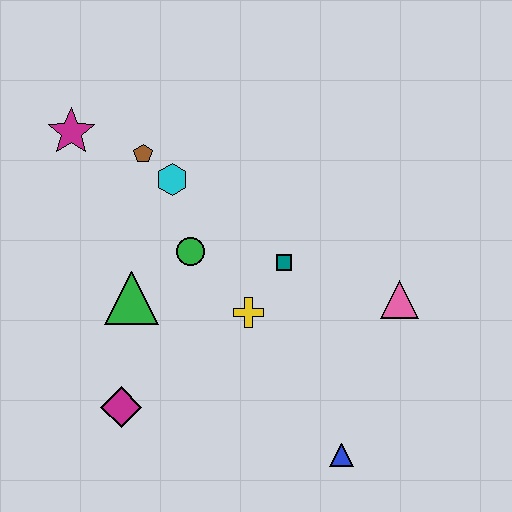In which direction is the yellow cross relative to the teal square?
The yellow cross is below the teal square.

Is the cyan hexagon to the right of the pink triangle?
No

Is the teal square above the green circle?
No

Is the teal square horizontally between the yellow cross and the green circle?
No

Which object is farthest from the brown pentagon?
The blue triangle is farthest from the brown pentagon.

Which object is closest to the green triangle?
The green circle is closest to the green triangle.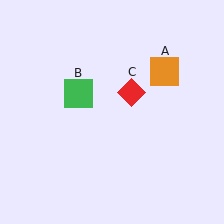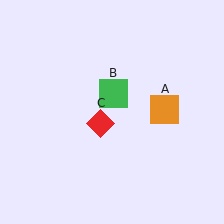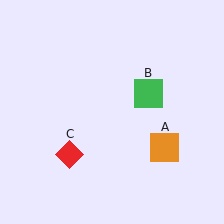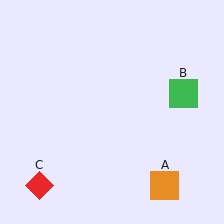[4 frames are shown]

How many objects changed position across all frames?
3 objects changed position: orange square (object A), green square (object B), red diamond (object C).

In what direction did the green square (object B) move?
The green square (object B) moved right.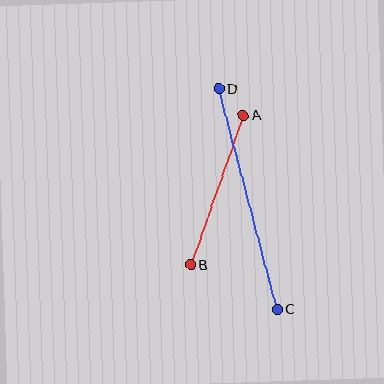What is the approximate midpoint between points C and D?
The midpoint is at approximately (248, 199) pixels.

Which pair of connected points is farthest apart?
Points C and D are farthest apart.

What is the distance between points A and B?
The distance is approximately 158 pixels.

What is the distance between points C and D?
The distance is approximately 228 pixels.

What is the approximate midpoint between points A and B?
The midpoint is at approximately (217, 190) pixels.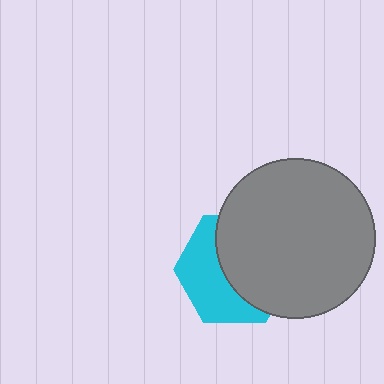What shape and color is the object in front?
The object in front is a gray circle.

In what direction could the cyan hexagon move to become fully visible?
The cyan hexagon could move left. That would shift it out from behind the gray circle entirely.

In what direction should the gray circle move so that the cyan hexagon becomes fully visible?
The gray circle should move right. That is the shortest direction to clear the overlap and leave the cyan hexagon fully visible.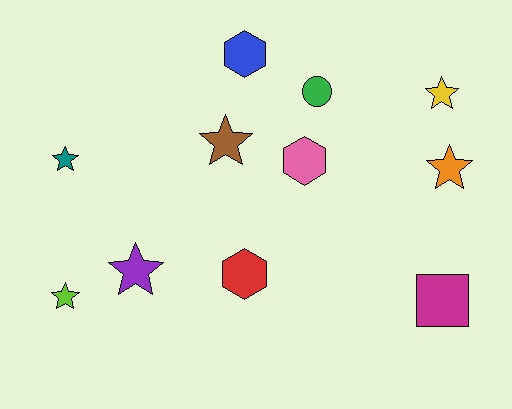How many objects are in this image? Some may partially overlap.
There are 11 objects.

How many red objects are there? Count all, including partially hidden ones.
There is 1 red object.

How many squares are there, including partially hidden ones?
There is 1 square.